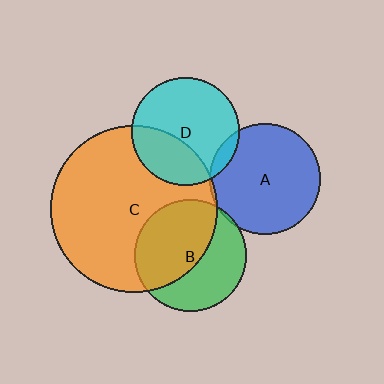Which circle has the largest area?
Circle C (orange).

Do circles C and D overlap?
Yes.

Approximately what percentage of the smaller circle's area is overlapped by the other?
Approximately 35%.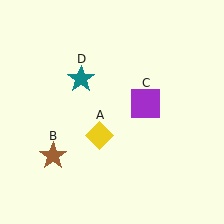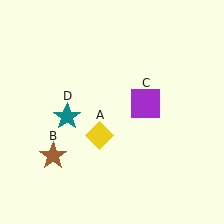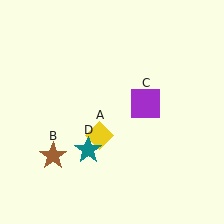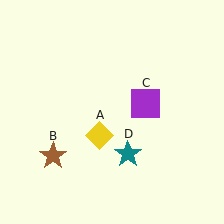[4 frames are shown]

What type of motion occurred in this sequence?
The teal star (object D) rotated counterclockwise around the center of the scene.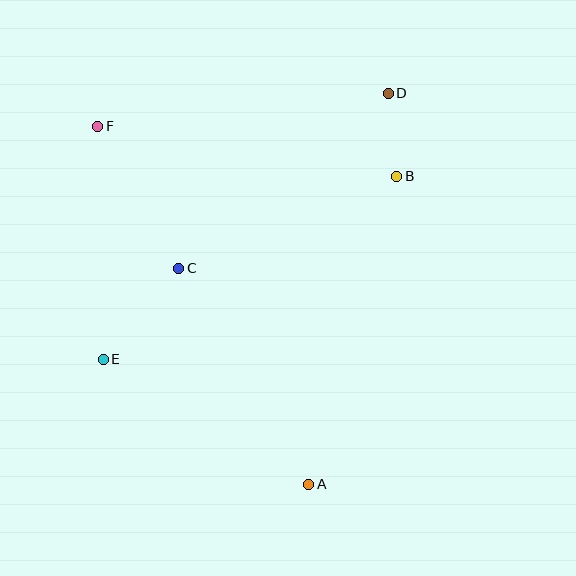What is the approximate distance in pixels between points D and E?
The distance between D and E is approximately 390 pixels.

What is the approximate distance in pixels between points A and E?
The distance between A and E is approximately 240 pixels.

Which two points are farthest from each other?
Points A and F are farthest from each other.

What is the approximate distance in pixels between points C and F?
The distance between C and F is approximately 164 pixels.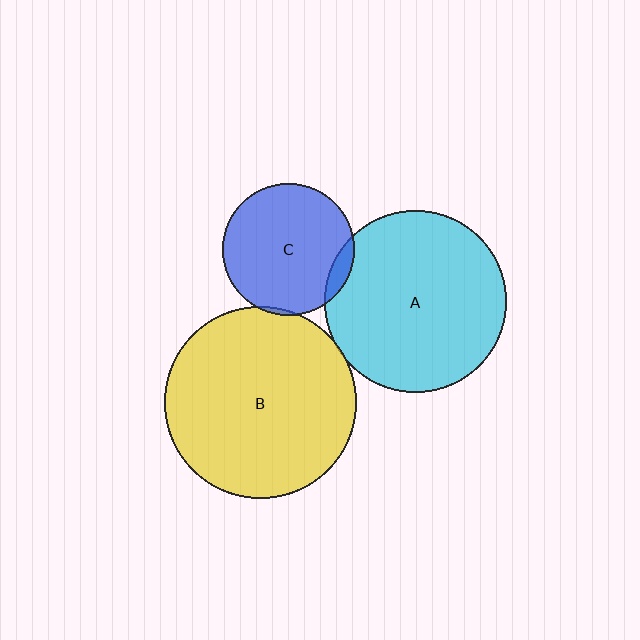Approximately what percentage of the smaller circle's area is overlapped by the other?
Approximately 5%.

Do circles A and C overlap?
Yes.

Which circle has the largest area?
Circle B (yellow).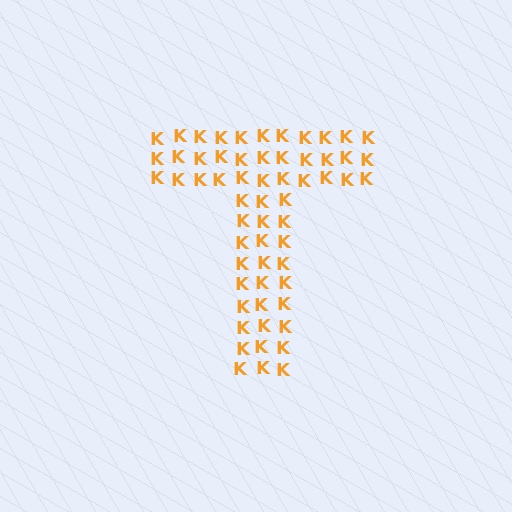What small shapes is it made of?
It is made of small letter K's.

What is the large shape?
The large shape is the letter T.